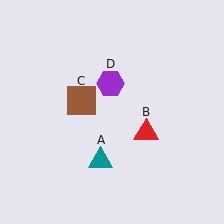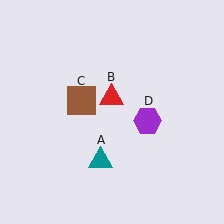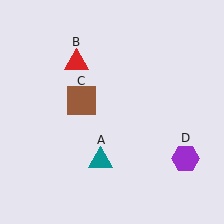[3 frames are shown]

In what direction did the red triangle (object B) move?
The red triangle (object B) moved up and to the left.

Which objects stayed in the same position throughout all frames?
Teal triangle (object A) and brown square (object C) remained stationary.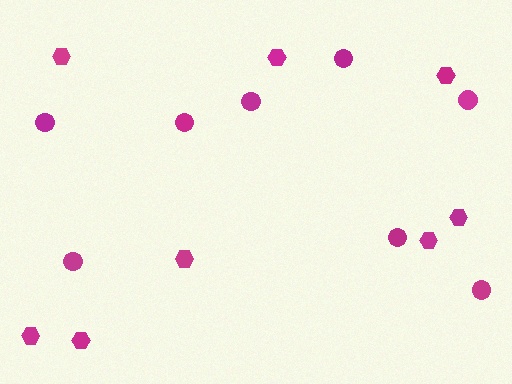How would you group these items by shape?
There are 2 groups: one group of circles (8) and one group of hexagons (8).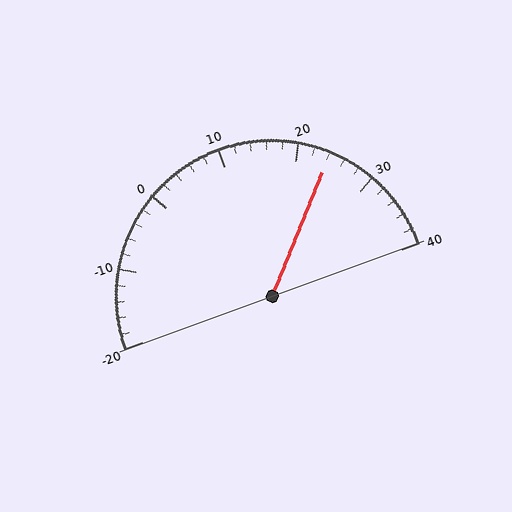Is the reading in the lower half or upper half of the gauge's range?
The reading is in the upper half of the range (-20 to 40).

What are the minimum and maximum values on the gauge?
The gauge ranges from -20 to 40.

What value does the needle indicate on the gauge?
The needle indicates approximately 24.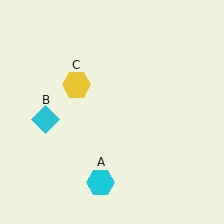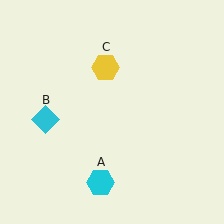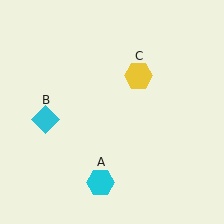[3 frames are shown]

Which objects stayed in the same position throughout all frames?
Cyan hexagon (object A) and cyan diamond (object B) remained stationary.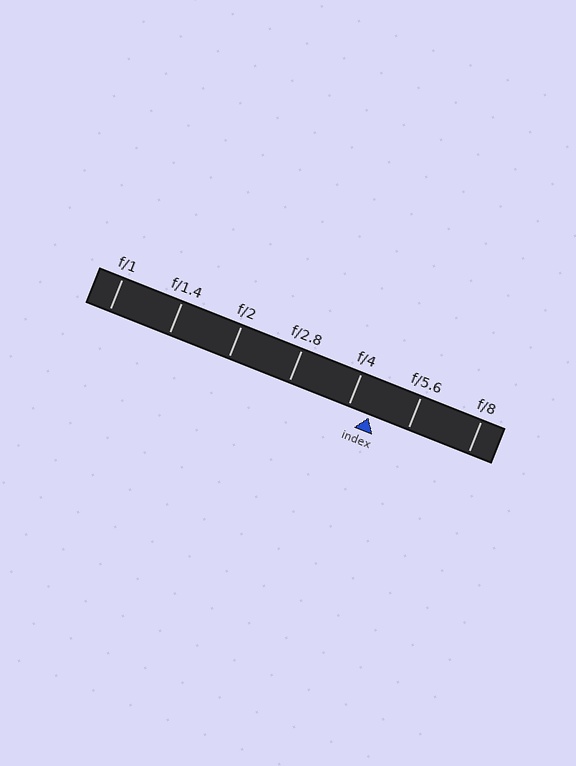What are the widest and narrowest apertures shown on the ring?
The widest aperture shown is f/1 and the narrowest is f/8.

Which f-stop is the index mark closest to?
The index mark is closest to f/4.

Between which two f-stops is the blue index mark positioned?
The index mark is between f/4 and f/5.6.